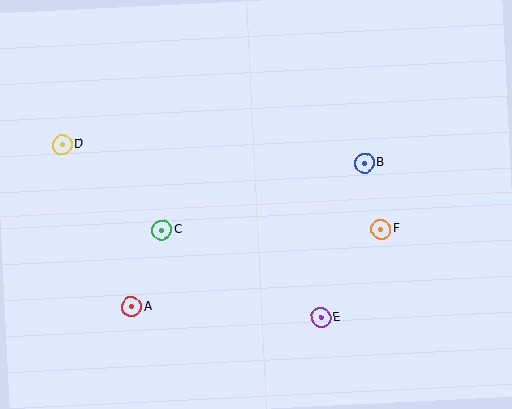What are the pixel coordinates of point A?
Point A is at (132, 307).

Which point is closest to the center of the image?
Point C at (162, 230) is closest to the center.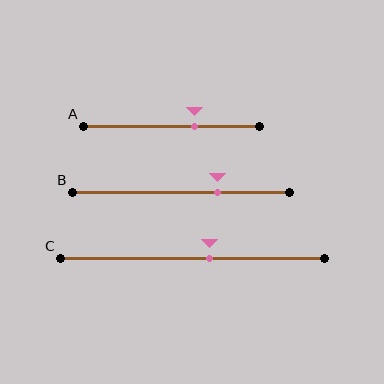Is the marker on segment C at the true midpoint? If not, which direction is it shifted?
No, the marker on segment C is shifted to the right by about 7% of the segment length.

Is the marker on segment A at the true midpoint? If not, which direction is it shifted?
No, the marker on segment A is shifted to the right by about 13% of the segment length.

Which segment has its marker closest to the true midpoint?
Segment C has its marker closest to the true midpoint.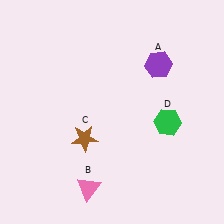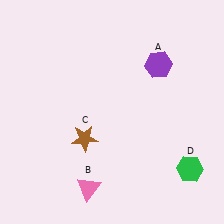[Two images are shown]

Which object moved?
The green hexagon (D) moved down.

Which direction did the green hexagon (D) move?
The green hexagon (D) moved down.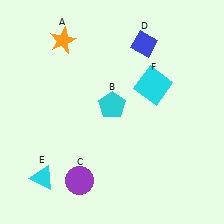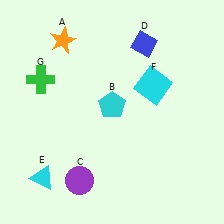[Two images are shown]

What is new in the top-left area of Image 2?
A green cross (G) was added in the top-left area of Image 2.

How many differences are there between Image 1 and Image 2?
There is 1 difference between the two images.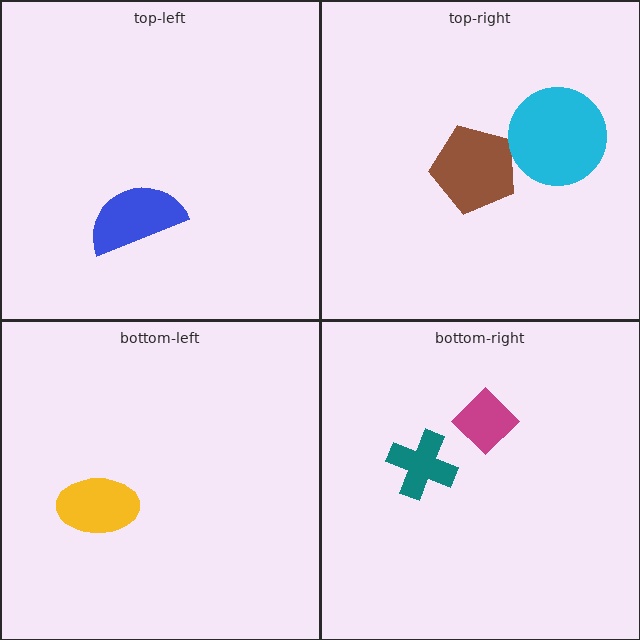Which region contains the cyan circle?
The top-right region.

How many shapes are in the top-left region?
1.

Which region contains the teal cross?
The bottom-right region.